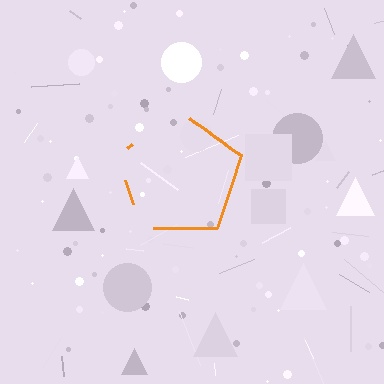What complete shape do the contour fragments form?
The contour fragments form a pentagon.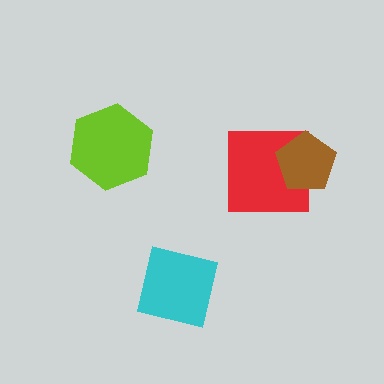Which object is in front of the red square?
The brown pentagon is in front of the red square.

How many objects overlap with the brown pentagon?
1 object overlaps with the brown pentagon.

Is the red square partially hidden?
Yes, it is partially covered by another shape.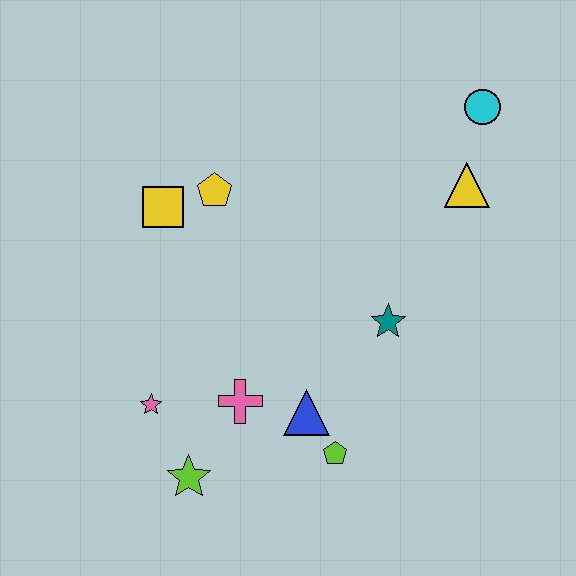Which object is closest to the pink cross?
The blue triangle is closest to the pink cross.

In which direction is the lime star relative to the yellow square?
The lime star is below the yellow square.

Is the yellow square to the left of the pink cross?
Yes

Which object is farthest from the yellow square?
The cyan circle is farthest from the yellow square.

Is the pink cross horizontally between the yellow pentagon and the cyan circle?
Yes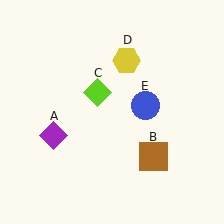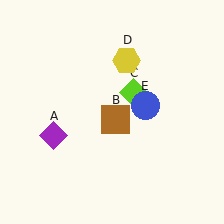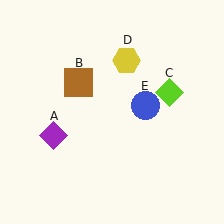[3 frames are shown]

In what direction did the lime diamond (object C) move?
The lime diamond (object C) moved right.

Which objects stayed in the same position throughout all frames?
Purple diamond (object A) and yellow hexagon (object D) and blue circle (object E) remained stationary.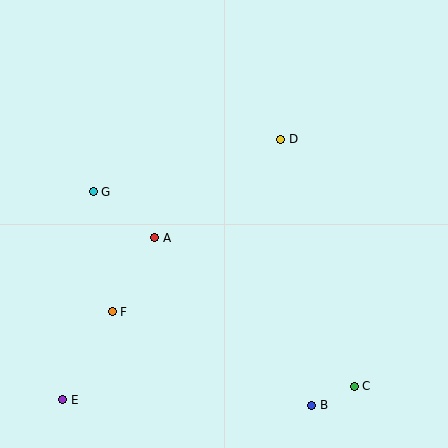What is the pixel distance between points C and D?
The distance between C and D is 258 pixels.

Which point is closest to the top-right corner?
Point D is closest to the top-right corner.